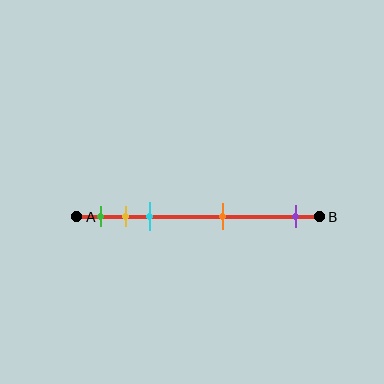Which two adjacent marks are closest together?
The yellow and cyan marks are the closest adjacent pair.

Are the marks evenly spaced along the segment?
No, the marks are not evenly spaced.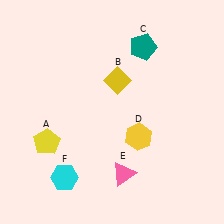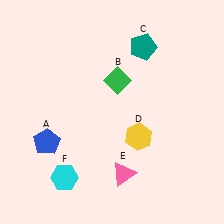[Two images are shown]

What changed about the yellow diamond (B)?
In Image 1, B is yellow. In Image 2, it changed to green.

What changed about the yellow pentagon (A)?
In Image 1, A is yellow. In Image 2, it changed to blue.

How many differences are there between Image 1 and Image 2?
There are 2 differences between the two images.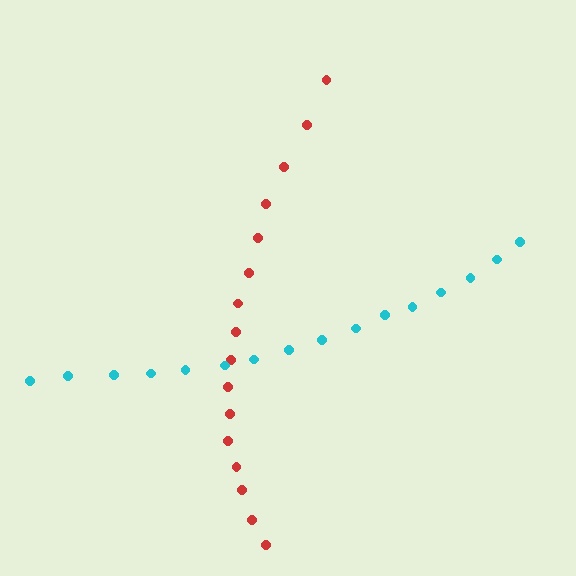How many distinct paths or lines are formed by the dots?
There are 2 distinct paths.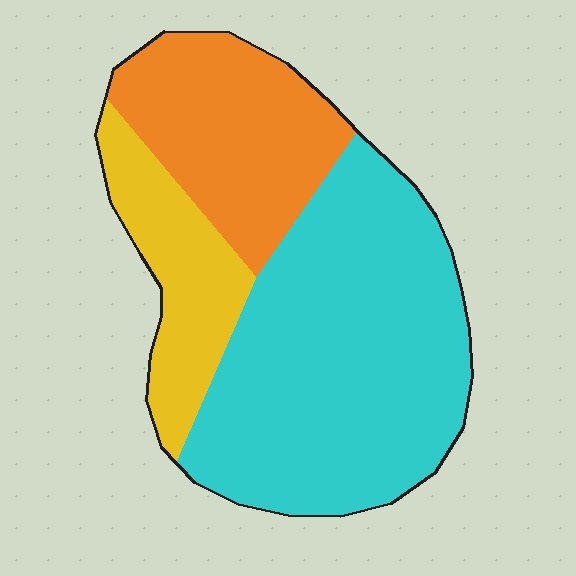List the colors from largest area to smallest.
From largest to smallest: cyan, orange, yellow.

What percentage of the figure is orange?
Orange covers 26% of the figure.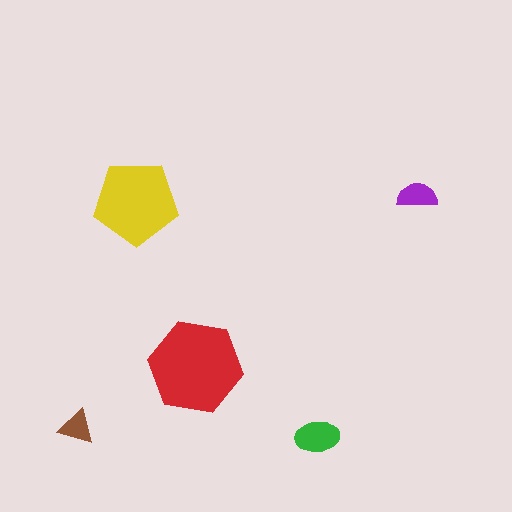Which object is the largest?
The red hexagon.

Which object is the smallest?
The brown triangle.